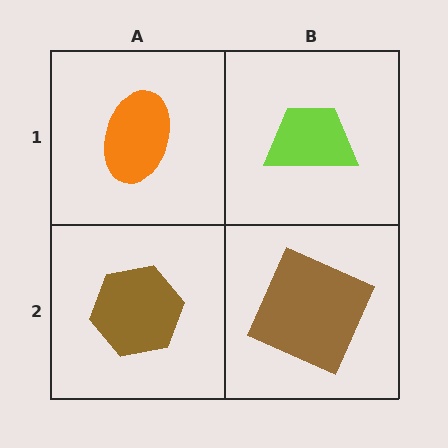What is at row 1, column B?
A lime trapezoid.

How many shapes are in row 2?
2 shapes.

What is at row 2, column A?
A brown hexagon.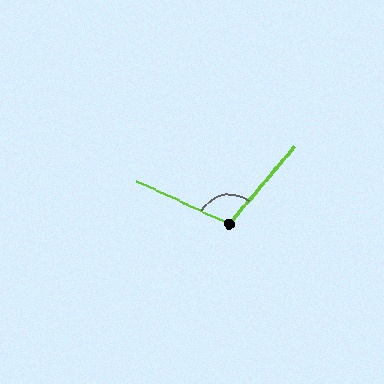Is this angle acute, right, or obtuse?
It is obtuse.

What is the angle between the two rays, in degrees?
Approximately 105 degrees.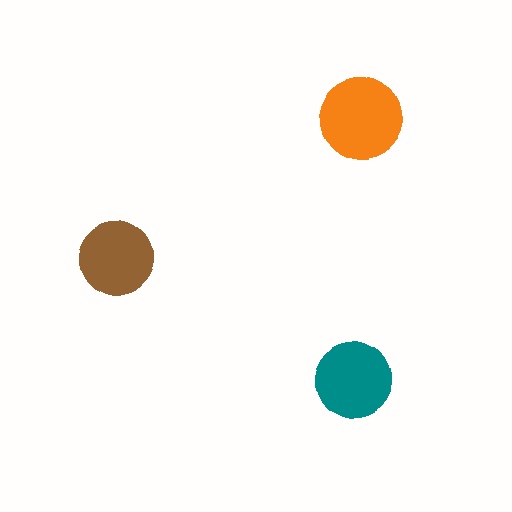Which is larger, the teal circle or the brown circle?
The teal one.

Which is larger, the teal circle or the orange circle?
The orange one.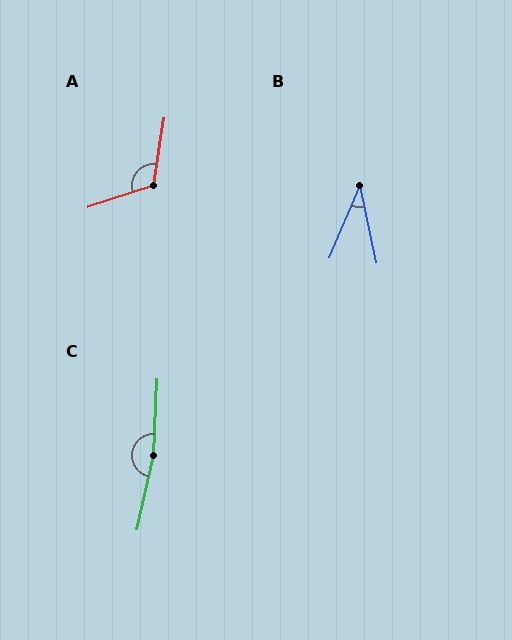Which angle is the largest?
C, at approximately 170 degrees.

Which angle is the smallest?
B, at approximately 35 degrees.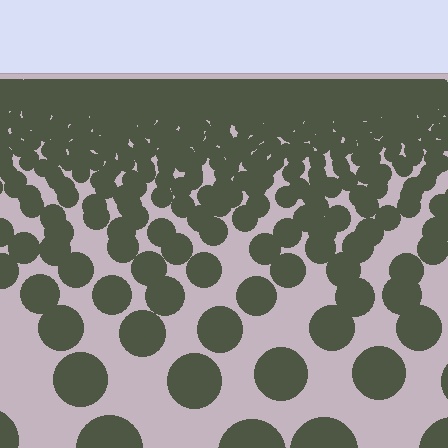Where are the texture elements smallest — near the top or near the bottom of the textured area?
Near the top.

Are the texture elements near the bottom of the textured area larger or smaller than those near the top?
Larger. Near the bottom, elements are closer to the viewer and appear at a bigger on-screen size.